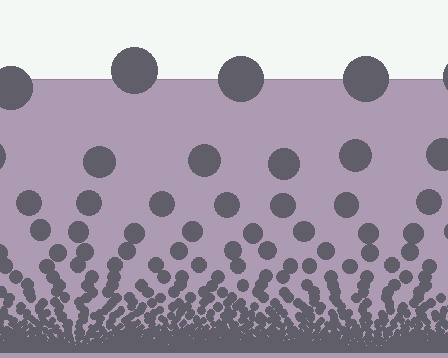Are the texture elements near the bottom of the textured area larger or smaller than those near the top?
Smaller. The gradient is inverted — elements near the bottom are smaller and denser.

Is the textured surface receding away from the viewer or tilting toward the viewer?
The surface appears to tilt toward the viewer. Texture elements get larger and sparser toward the top.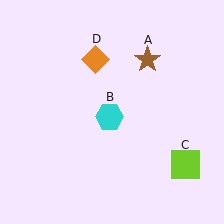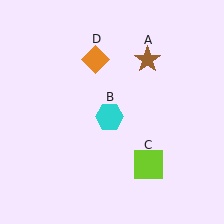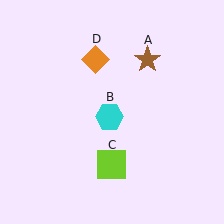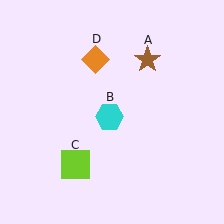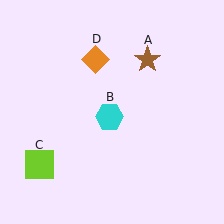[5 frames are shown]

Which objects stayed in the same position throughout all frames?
Brown star (object A) and cyan hexagon (object B) and orange diamond (object D) remained stationary.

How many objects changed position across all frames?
1 object changed position: lime square (object C).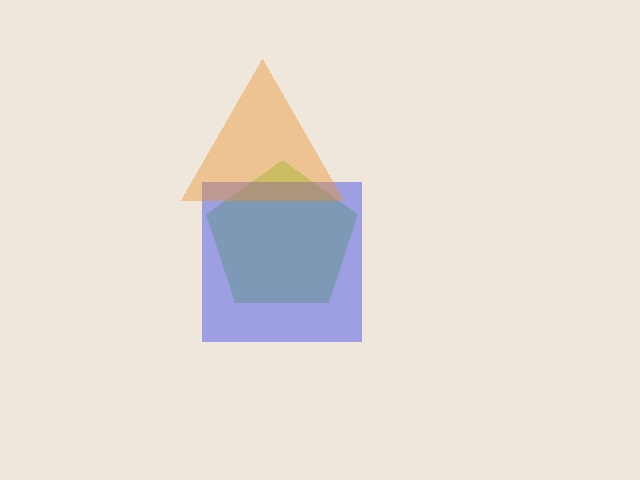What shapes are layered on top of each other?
The layered shapes are: a lime pentagon, a blue square, an orange triangle.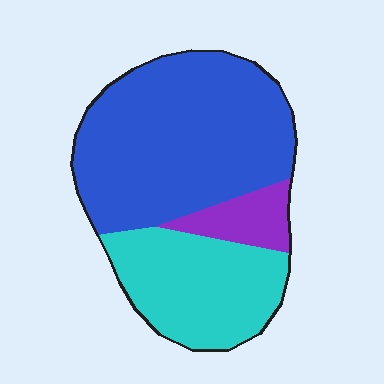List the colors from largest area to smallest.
From largest to smallest: blue, cyan, purple.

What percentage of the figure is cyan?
Cyan covers about 30% of the figure.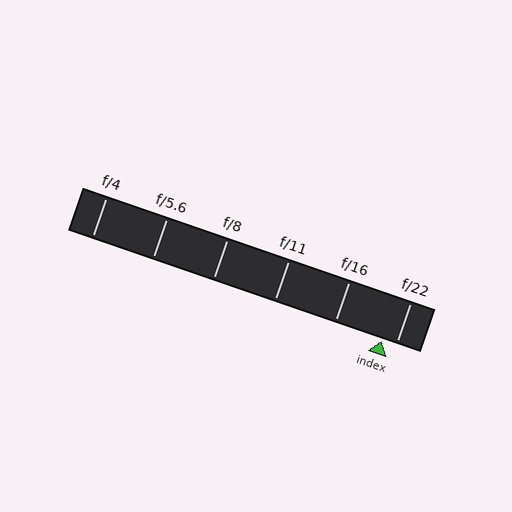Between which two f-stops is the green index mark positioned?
The index mark is between f/16 and f/22.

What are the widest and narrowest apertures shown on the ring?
The widest aperture shown is f/4 and the narrowest is f/22.